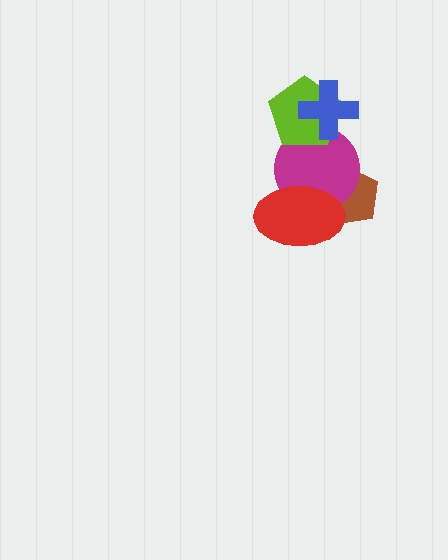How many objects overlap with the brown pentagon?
2 objects overlap with the brown pentagon.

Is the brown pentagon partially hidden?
Yes, it is partially covered by another shape.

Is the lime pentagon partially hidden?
Yes, it is partially covered by another shape.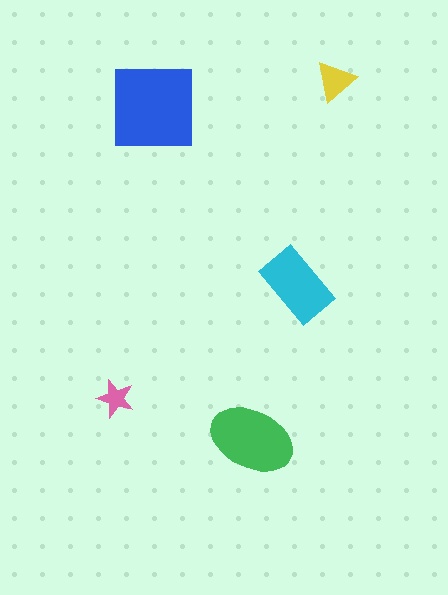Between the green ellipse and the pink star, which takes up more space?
The green ellipse.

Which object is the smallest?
The pink star.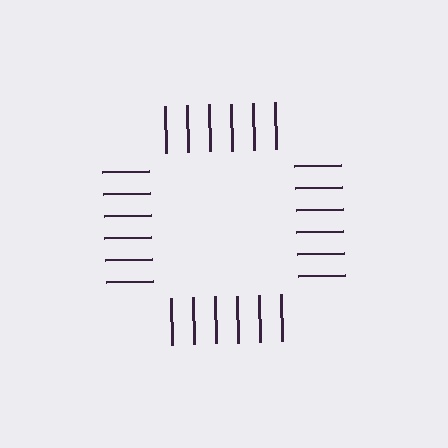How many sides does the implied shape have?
4 sides — the line-ends trace a square.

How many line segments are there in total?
24 — 6 along each of the 4 edges.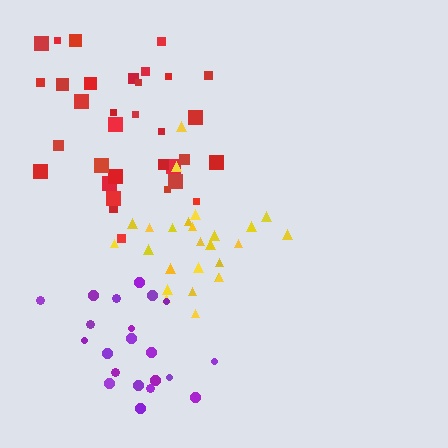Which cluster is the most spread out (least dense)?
Purple.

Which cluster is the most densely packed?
Yellow.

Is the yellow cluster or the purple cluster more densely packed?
Yellow.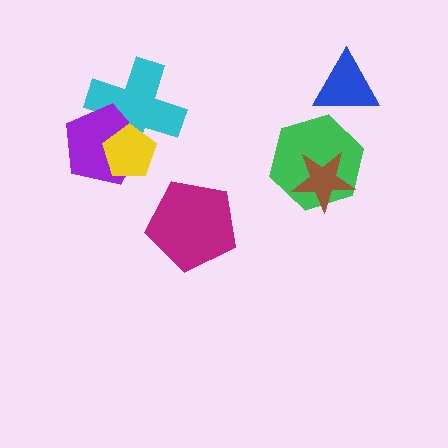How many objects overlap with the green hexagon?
1 object overlaps with the green hexagon.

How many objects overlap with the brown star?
1 object overlaps with the brown star.